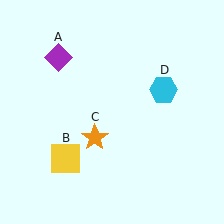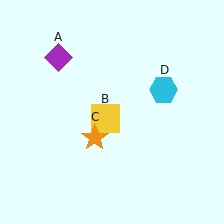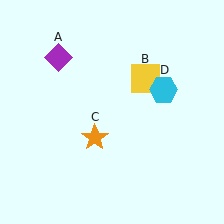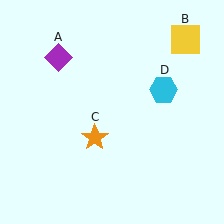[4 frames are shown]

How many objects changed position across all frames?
1 object changed position: yellow square (object B).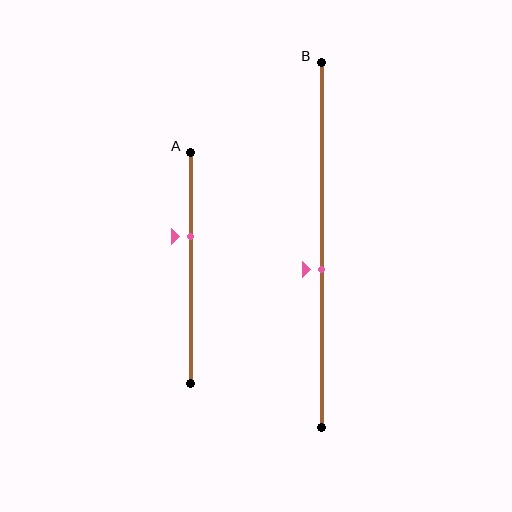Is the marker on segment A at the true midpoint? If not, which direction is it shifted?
No, the marker on segment A is shifted upward by about 14% of the segment length.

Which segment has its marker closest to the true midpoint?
Segment B has its marker closest to the true midpoint.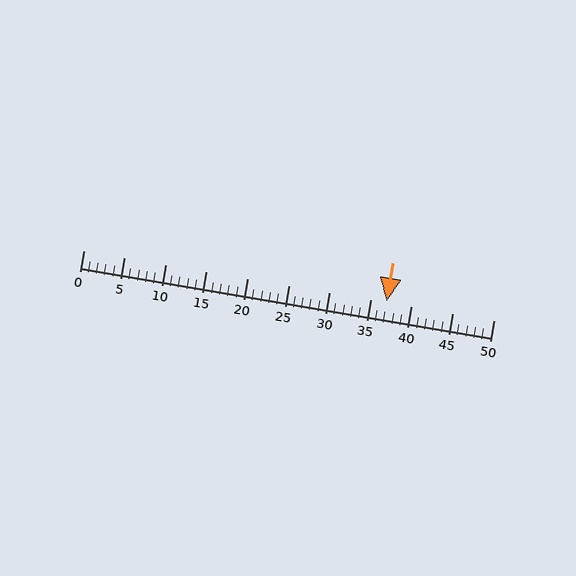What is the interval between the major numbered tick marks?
The major tick marks are spaced 5 units apart.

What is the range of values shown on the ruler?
The ruler shows values from 0 to 50.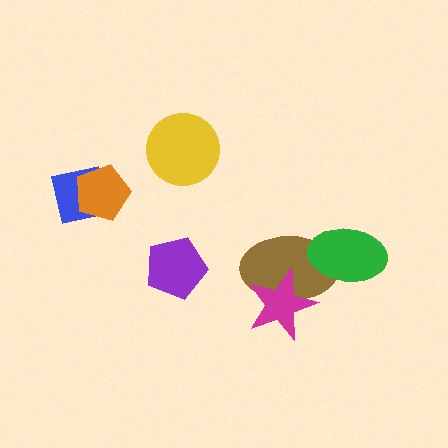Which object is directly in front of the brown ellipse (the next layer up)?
The magenta star is directly in front of the brown ellipse.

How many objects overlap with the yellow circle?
0 objects overlap with the yellow circle.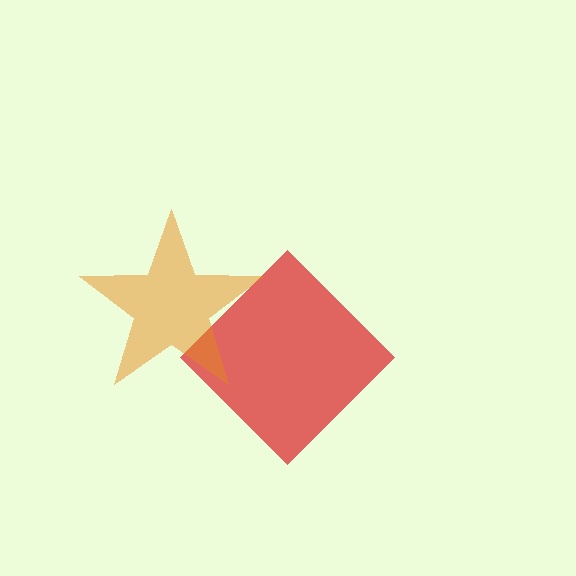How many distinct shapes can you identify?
There are 2 distinct shapes: a red diamond, an orange star.